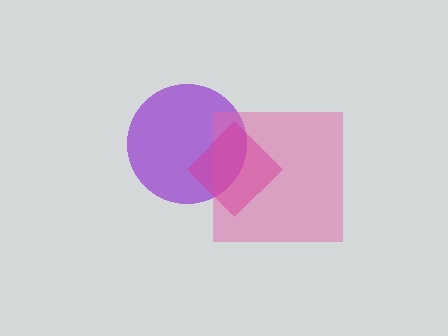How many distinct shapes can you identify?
There are 3 distinct shapes: a purple circle, a pink square, a magenta diamond.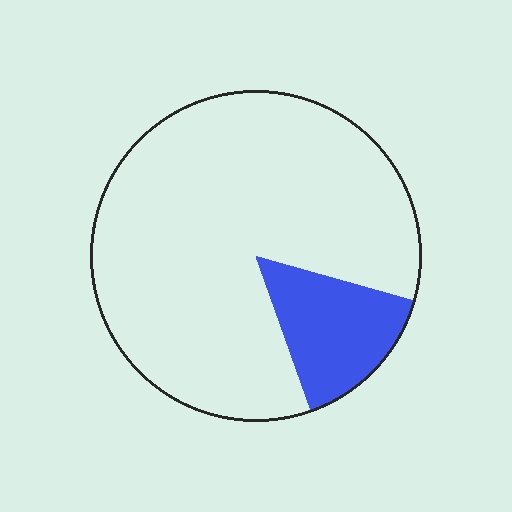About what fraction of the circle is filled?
About one sixth (1/6).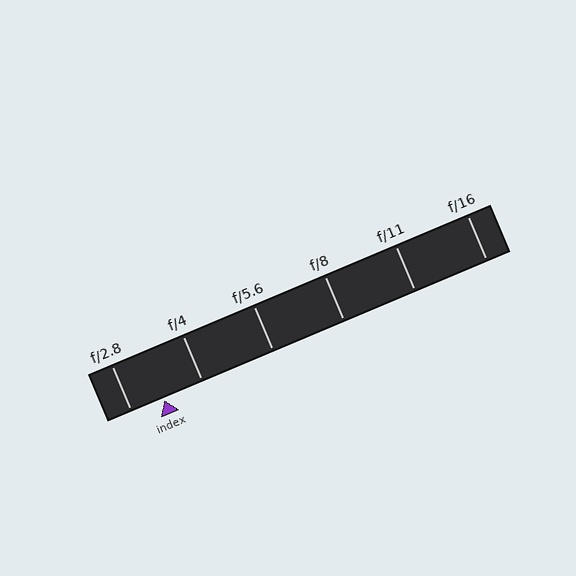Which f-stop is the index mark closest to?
The index mark is closest to f/2.8.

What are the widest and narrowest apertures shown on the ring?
The widest aperture shown is f/2.8 and the narrowest is f/16.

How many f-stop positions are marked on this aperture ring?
There are 6 f-stop positions marked.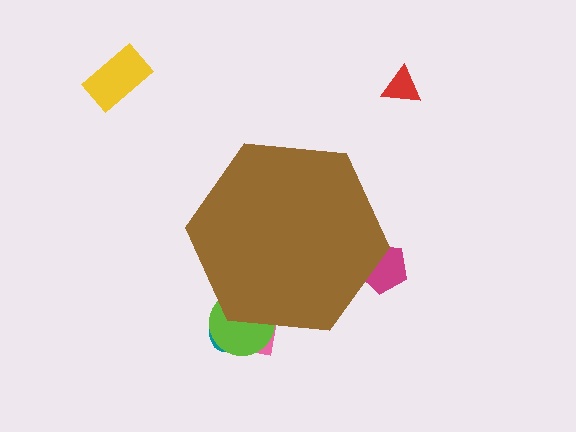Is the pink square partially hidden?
Yes, the pink square is partially hidden behind the brown hexagon.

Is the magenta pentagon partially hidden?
Yes, the magenta pentagon is partially hidden behind the brown hexagon.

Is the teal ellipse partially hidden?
Yes, the teal ellipse is partially hidden behind the brown hexagon.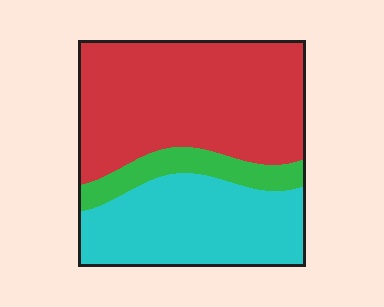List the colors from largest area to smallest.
From largest to smallest: red, cyan, green.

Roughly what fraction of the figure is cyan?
Cyan takes up about one third (1/3) of the figure.